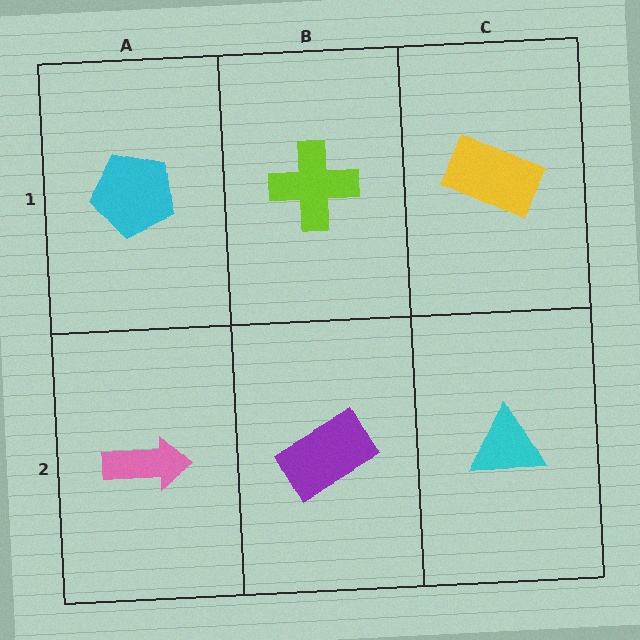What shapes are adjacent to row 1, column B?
A purple rectangle (row 2, column B), a cyan pentagon (row 1, column A), a yellow rectangle (row 1, column C).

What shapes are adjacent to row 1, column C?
A cyan triangle (row 2, column C), a lime cross (row 1, column B).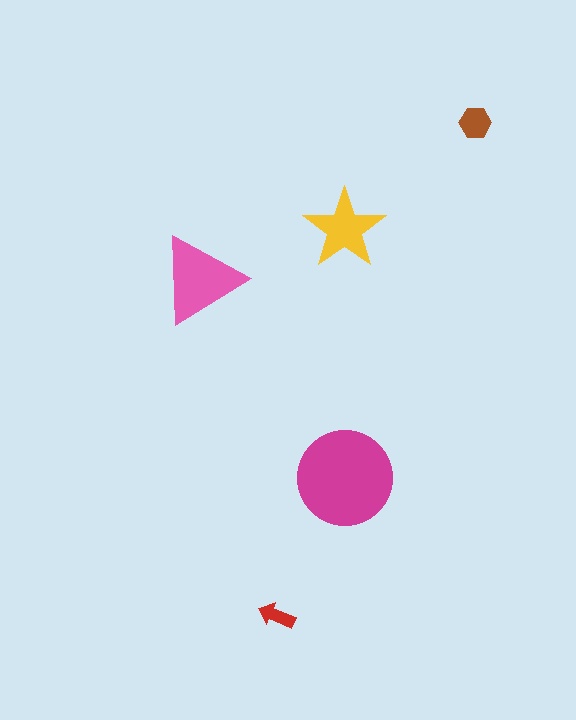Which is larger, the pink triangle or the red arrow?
The pink triangle.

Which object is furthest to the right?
The brown hexagon is rightmost.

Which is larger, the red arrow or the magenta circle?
The magenta circle.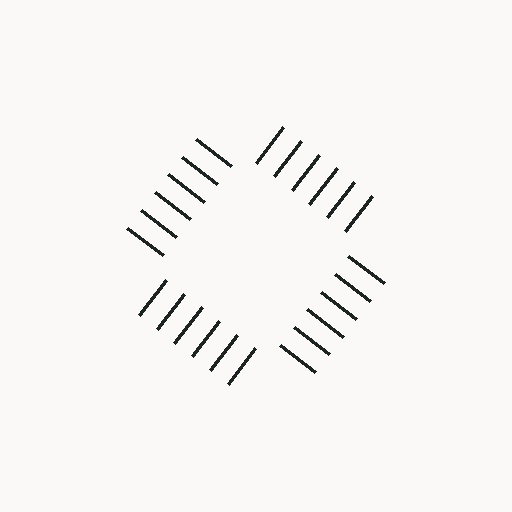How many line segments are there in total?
24 — 6 along each of the 4 edges.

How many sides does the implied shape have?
4 sides — the line-ends trace a square.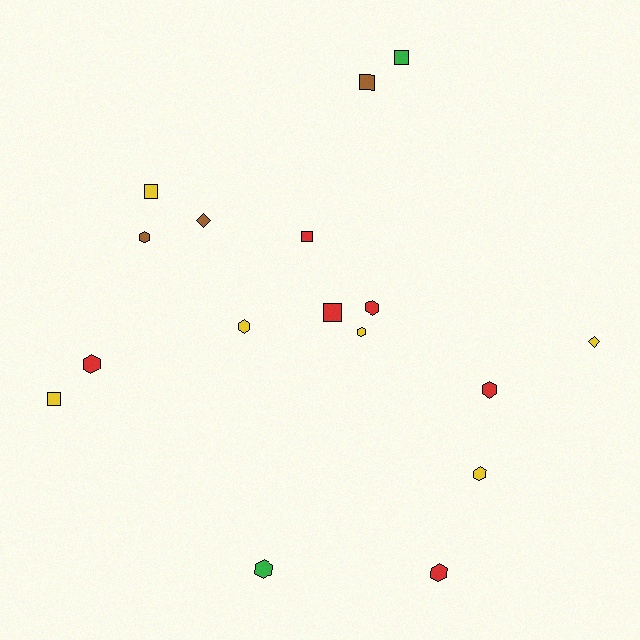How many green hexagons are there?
There is 1 green hexagon.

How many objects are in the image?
There are 17 objects.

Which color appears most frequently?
Yellow, with 6 objects.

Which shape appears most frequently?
Hexagon, with 9 objects.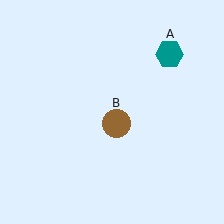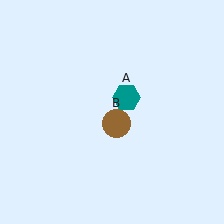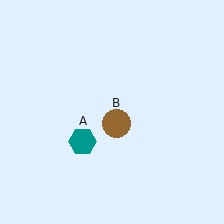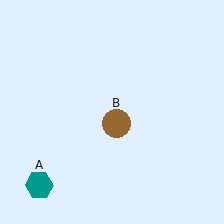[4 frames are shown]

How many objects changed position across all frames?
1 object changed position: teal hexagon (object A).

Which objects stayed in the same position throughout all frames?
Brown circle (object B) remained stationary.